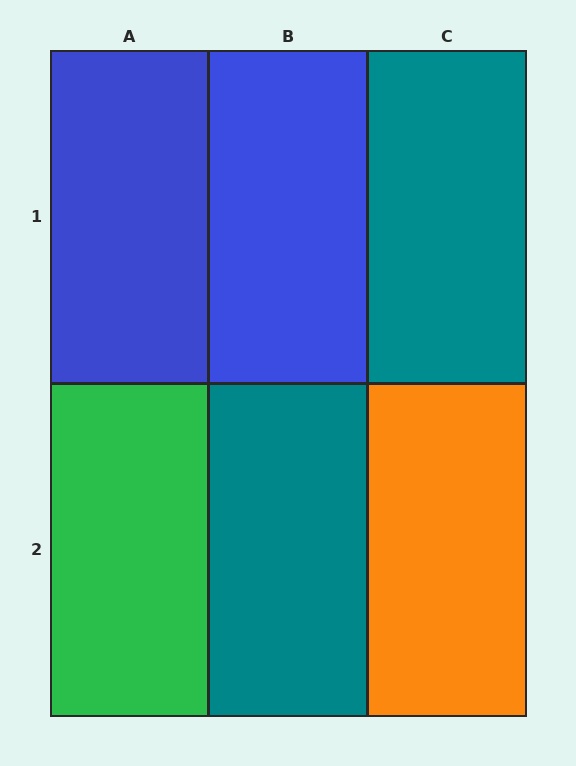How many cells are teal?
2 cells are teal.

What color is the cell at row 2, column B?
Teal.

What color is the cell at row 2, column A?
Green.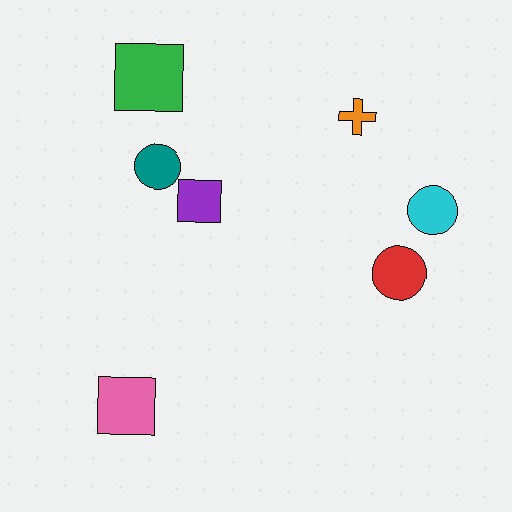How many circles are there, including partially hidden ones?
There are 3 circles.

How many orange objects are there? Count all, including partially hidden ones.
There is 1 orange object.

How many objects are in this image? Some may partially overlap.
There are 7 objects.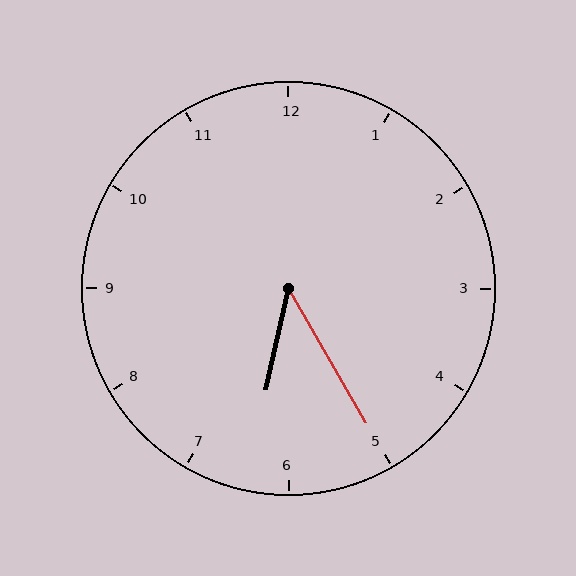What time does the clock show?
6:25.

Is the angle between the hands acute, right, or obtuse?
It is acute.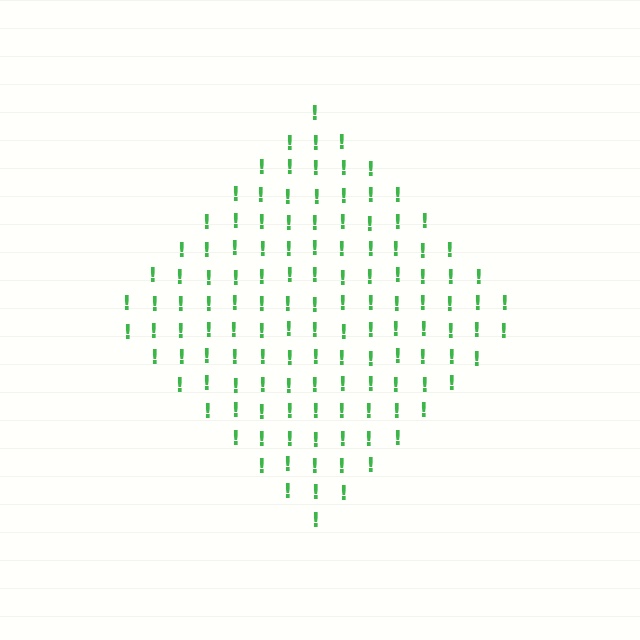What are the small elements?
The small elements are exclamation marks.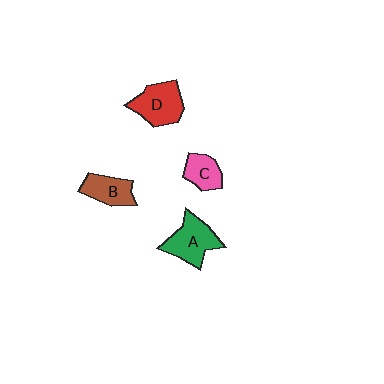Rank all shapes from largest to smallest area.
From largest to smallest: A (green), D (red), B (brown), C (pink).